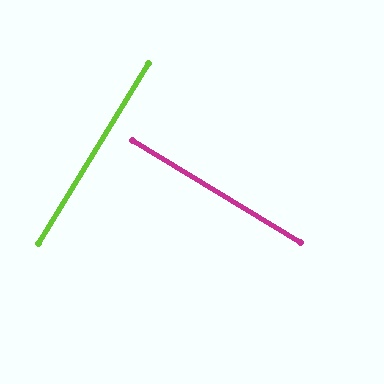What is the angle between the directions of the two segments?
Approximately 90 degrees.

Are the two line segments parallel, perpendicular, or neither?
Perpendicular — they meet at approximately 90°.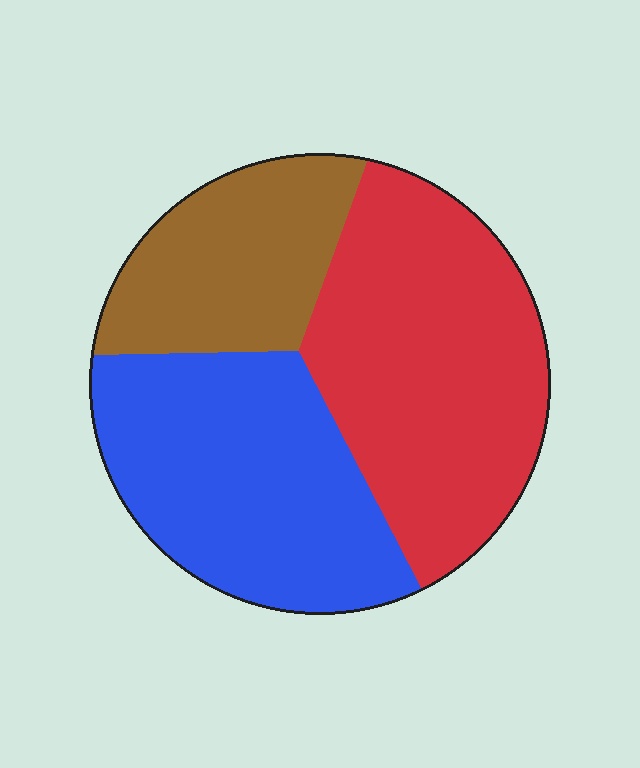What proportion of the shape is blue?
Blue covers 36% of the shape.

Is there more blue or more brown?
Blue.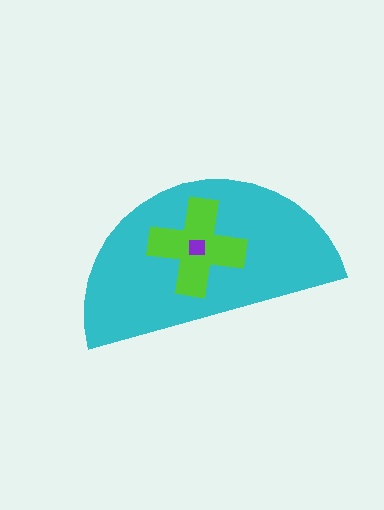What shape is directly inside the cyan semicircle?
The lime cross.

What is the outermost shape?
The cyan semicircle.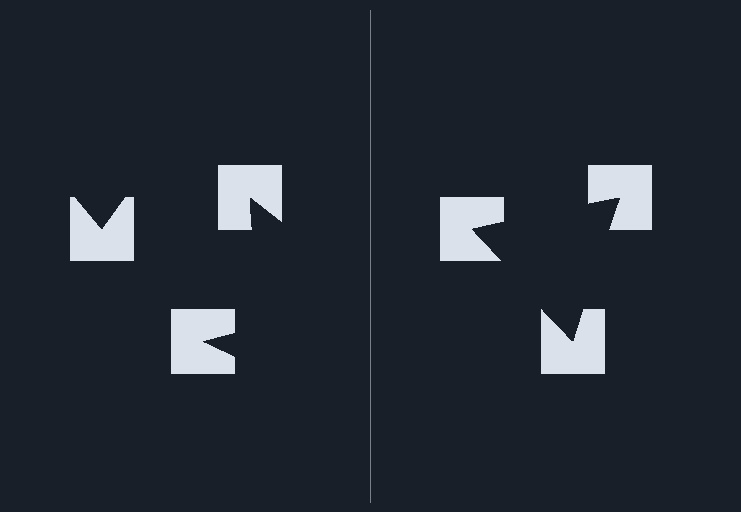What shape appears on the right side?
An illusory triangle.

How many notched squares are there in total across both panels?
6 — 3 on each side.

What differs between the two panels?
The notched squares are positioned identically on both sides; only the wedge orientations differ. On the right they align to a triangle; on the left they are misaligned.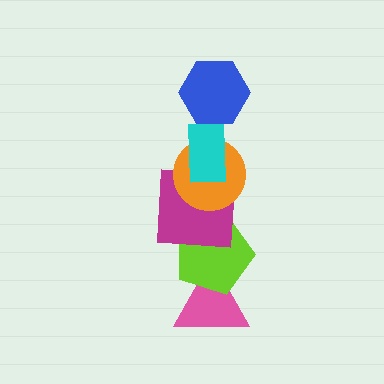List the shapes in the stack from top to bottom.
From top to bottom: the blue hexagon, the cyan rectangle, the orange circle, the magenta square, the lime pentagon, the pink triangle.